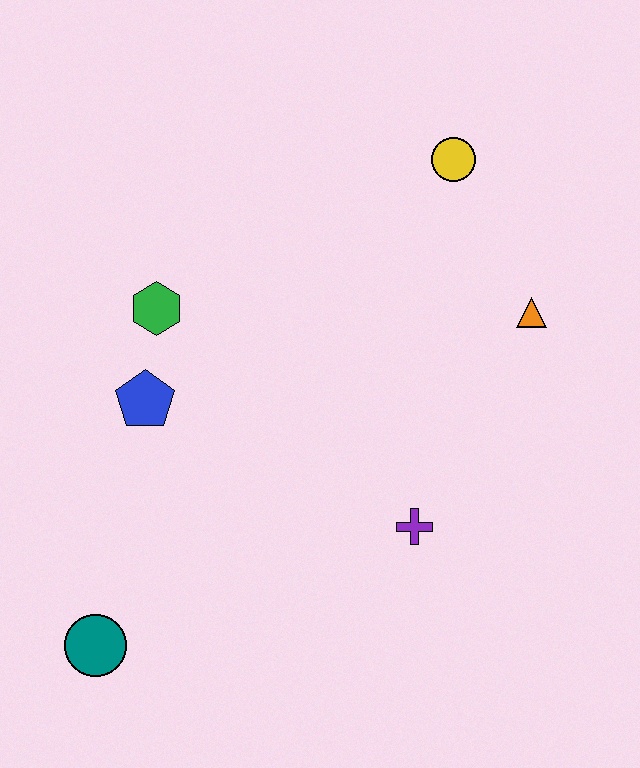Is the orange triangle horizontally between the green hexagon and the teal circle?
No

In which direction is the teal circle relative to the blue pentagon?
The teal circle is below the blue pentagon.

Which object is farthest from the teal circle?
The yellow circle is farthest from the teal circle.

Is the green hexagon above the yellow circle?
No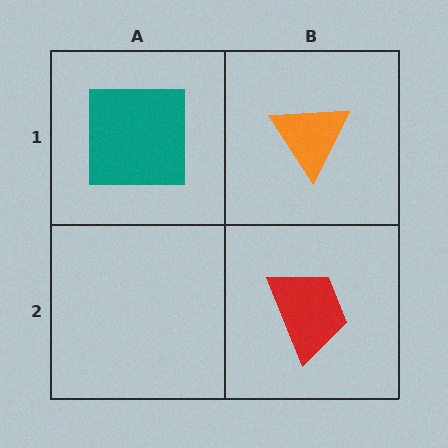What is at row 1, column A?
A teal square.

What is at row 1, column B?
An orange triangle.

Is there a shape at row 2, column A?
No, that cell is empty.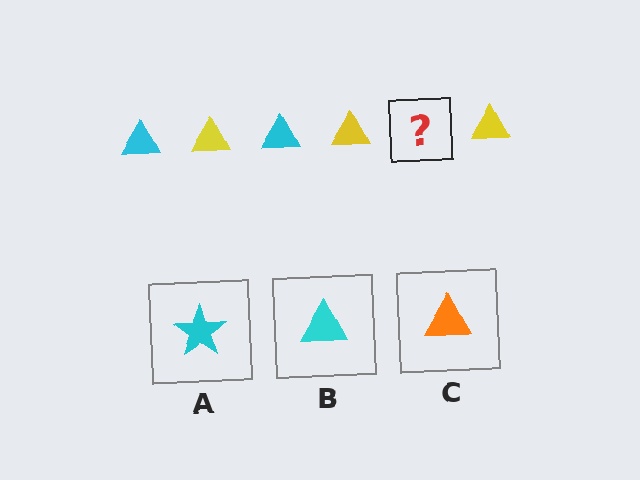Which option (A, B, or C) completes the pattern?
B.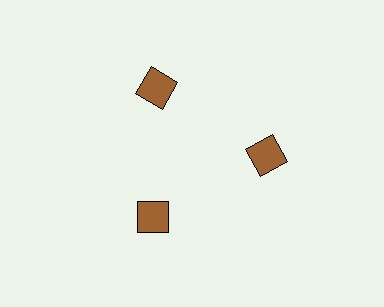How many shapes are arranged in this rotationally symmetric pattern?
There are 3 shapes, arranged in 3 groups of 1.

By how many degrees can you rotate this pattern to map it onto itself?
The pattern maps onto itself every 120 degrees of rotation.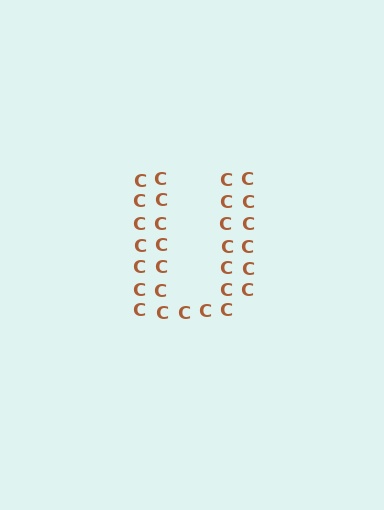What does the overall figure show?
The overall figure shows the letter U.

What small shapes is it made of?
It is made of small letter C's.